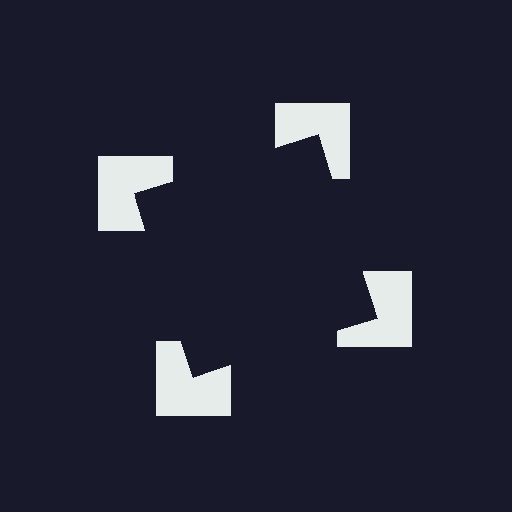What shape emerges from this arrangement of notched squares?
An illusory square — its edges are inferred from the aligned wedge cuts in the notched squares, not physically drawn.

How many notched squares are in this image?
There are 4 — one at each vertex of the illusory square.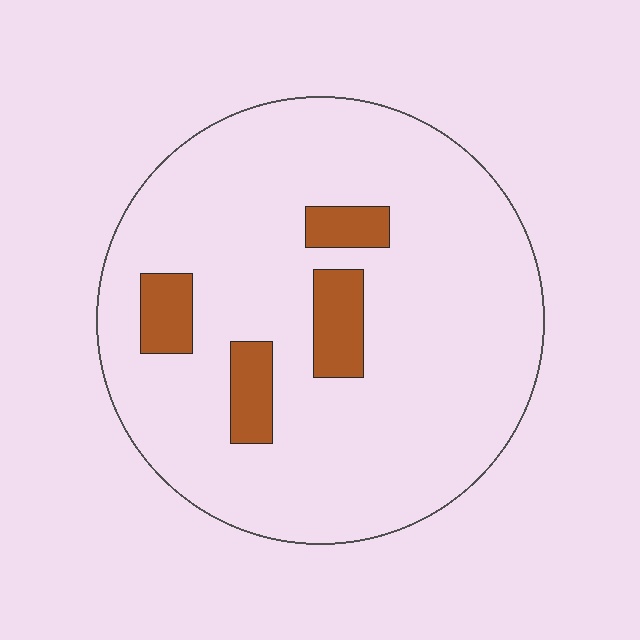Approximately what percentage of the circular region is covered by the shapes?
Approximately 10%.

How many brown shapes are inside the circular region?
4.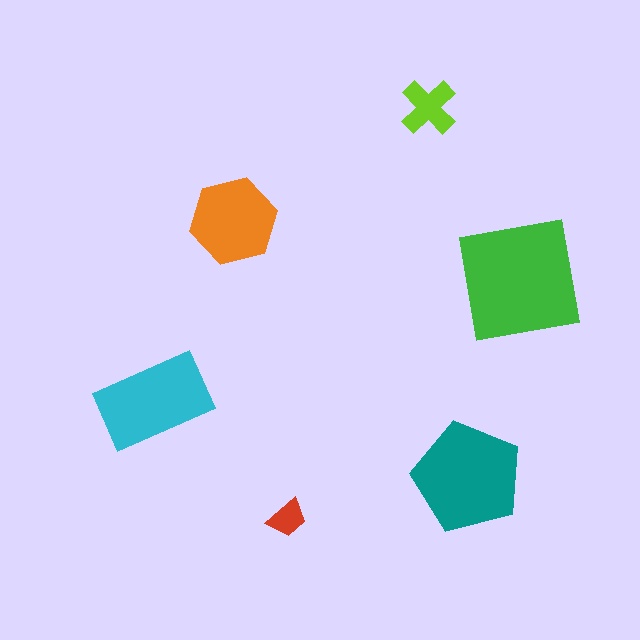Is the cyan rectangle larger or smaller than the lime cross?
Larger.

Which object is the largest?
The green square.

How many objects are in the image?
There are 6 objects in the image.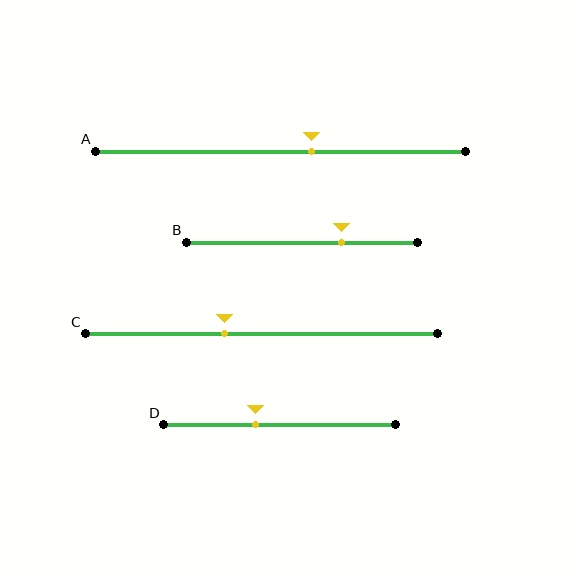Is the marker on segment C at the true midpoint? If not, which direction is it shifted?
No, the marker on segment C is shifted to the left by about 11% of the segment length.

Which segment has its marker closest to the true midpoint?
Segment A has its marker closest to the true midpoint.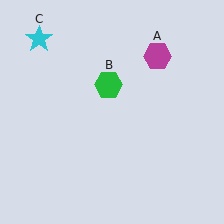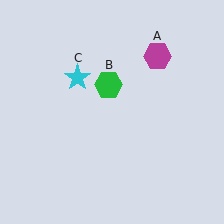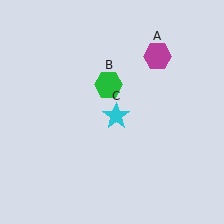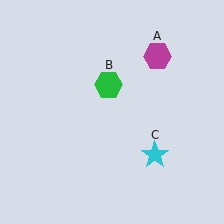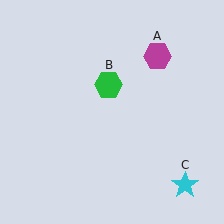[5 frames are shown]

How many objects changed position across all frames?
1 object changed position: cyan star (object C).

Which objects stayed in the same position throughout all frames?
Magenta hexagon (object A) and green hexagon (object B) remained stationary.